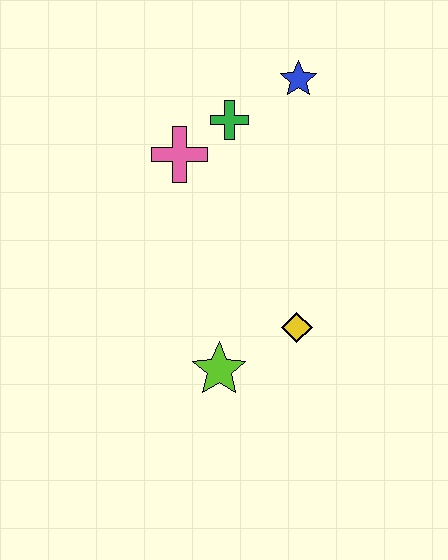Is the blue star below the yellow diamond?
No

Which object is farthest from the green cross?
The lime star is farthest from the green cross.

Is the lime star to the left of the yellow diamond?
Yes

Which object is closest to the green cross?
The pink cross is closest to the green cross.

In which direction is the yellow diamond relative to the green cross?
The yellow diamond is below the green cross.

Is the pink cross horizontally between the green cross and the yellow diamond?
No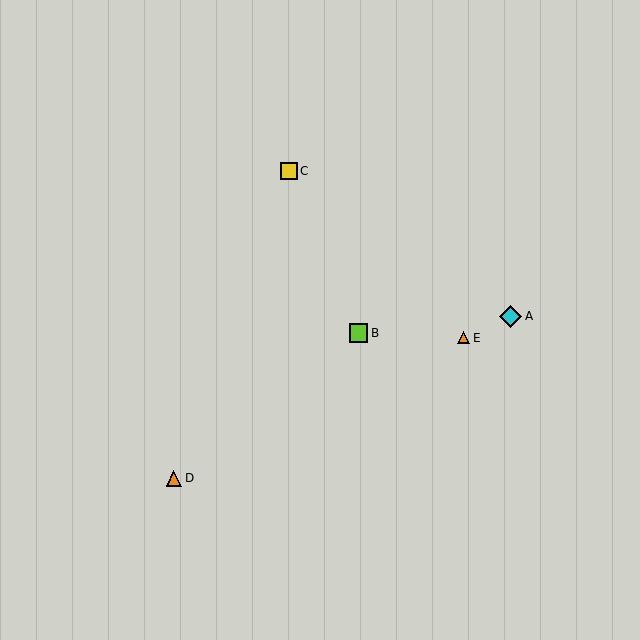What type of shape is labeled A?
Shape A is a cyan diamond.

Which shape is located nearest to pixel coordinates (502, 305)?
The cyan diamond (labeled A) at (510, 316) is nearest to that location.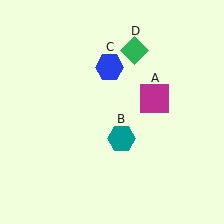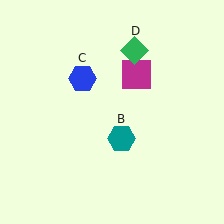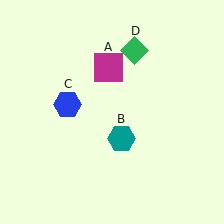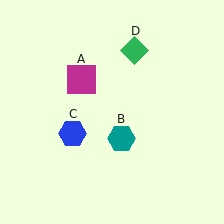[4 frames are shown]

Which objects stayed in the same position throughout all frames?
Teal hexagon (object B) and green diamond (object D) remained stationary.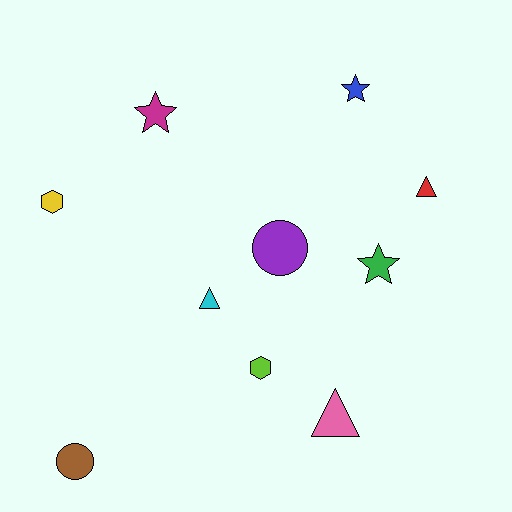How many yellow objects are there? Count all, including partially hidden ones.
There is 1 yellow object.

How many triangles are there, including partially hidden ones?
There are 3 triangles.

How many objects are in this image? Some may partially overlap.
There are 10 objects.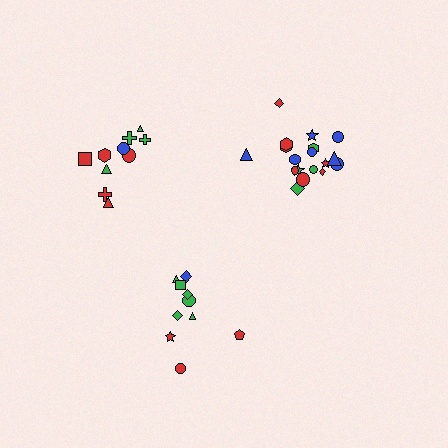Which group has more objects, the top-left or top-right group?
The top-right group.